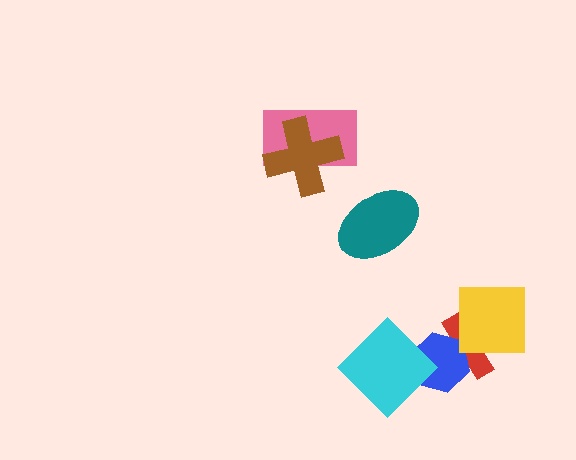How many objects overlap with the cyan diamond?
1 object overlaps with the cyan diamond.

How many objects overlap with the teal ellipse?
0 objects overlap with the teal ellipse.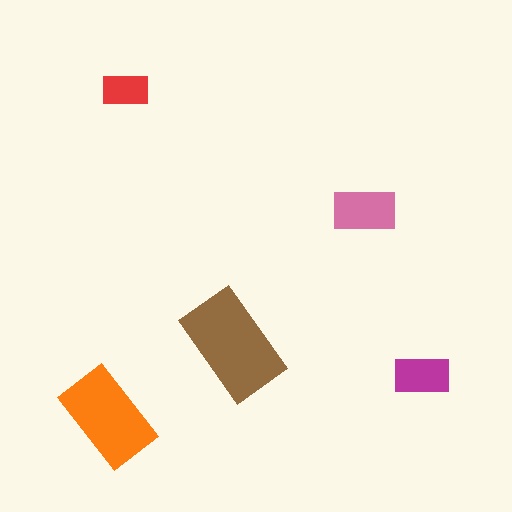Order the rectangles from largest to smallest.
the brown one, the orange one, the pink one, the magenta one, the red one.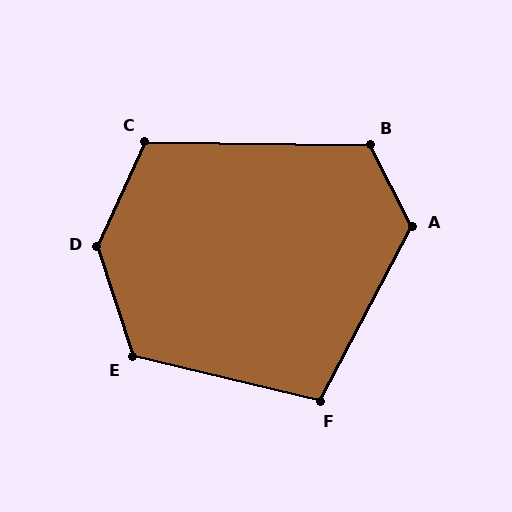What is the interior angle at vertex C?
Approximately 114 degrees (obtuse).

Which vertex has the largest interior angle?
D, at approximately 137 degrees.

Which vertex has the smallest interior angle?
F, at approximately 104 degrees.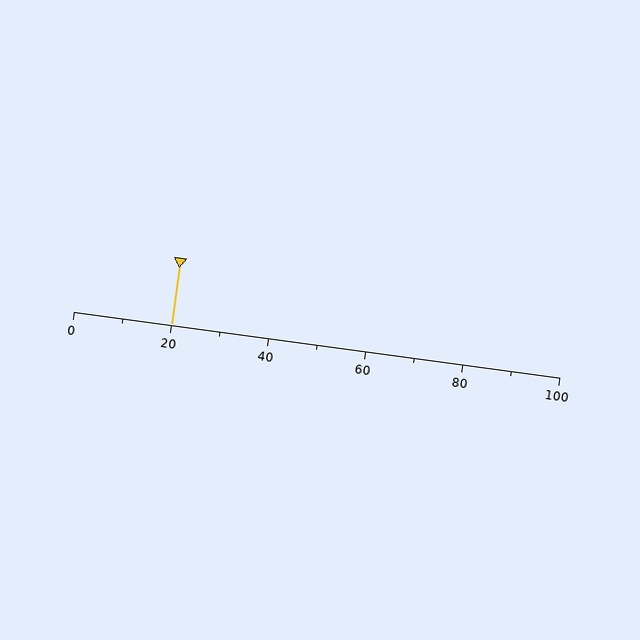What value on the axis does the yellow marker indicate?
The marker indicates approximately 20.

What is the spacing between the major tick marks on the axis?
The major ticks are spaced 20 apart.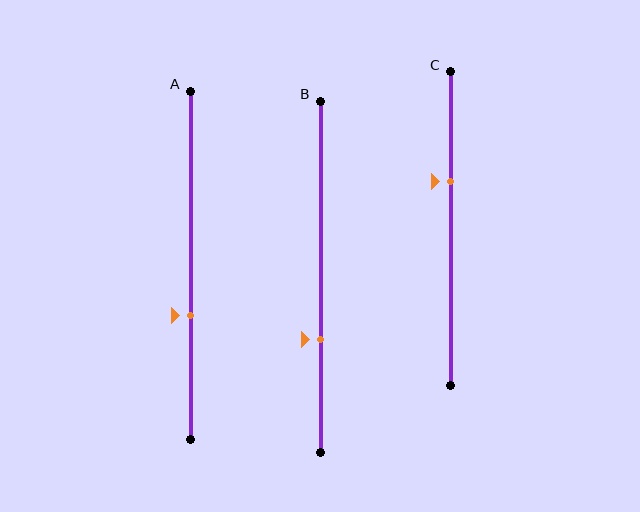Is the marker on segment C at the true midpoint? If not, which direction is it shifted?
No, the marker on segment C is shifted upward by about 15% of the segment length.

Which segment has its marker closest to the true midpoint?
Segment A has its marker closest to the true midpoint.